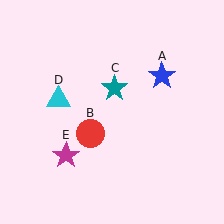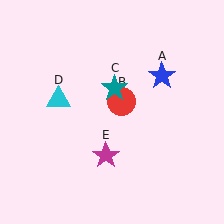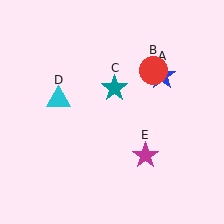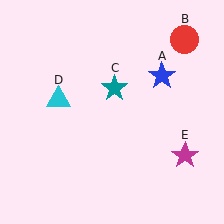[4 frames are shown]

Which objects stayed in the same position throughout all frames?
Blue star (object A) and teal star (object C) and cyan triangle (object D) remained stationary.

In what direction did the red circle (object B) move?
The red circle (object B) moved up and to the right.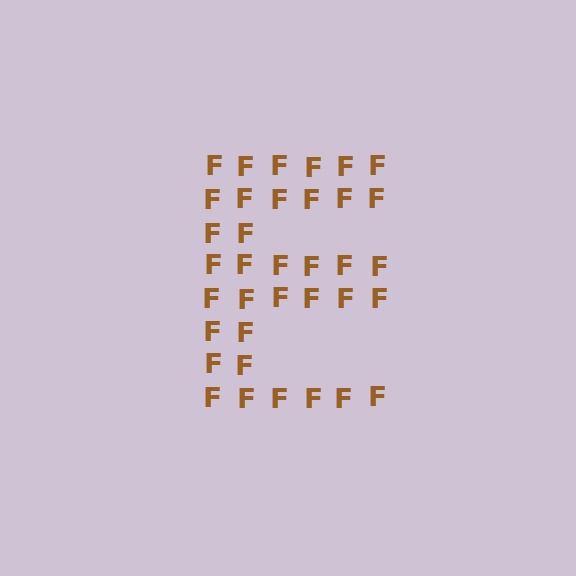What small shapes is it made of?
It is made of small letter F's.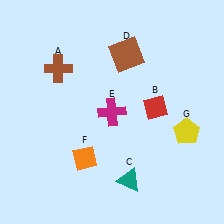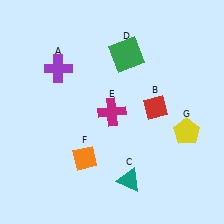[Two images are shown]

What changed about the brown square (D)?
In Image 1, D is brown. In Image 2, it changed to green.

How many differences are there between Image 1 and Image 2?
There are 2 differences between the two images.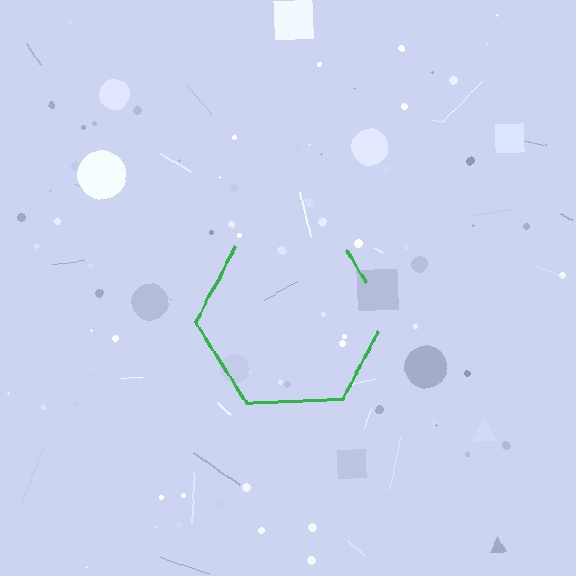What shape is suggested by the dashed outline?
The dashed outline suggests a hexagon.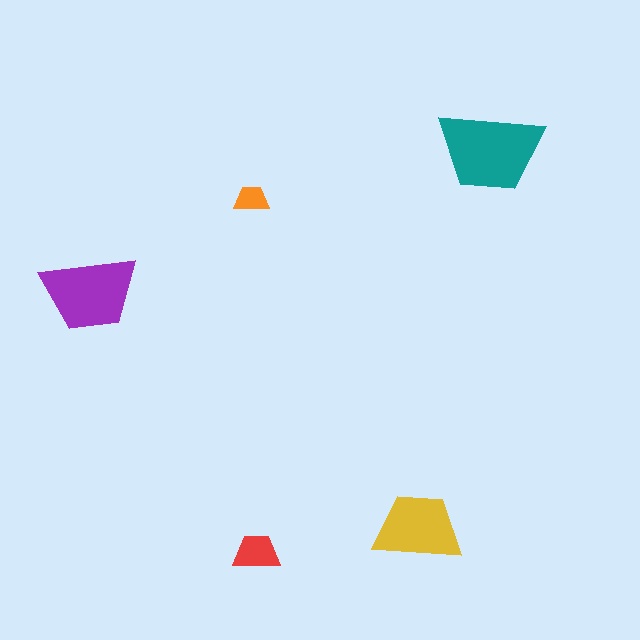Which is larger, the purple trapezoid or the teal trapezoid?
The teal one.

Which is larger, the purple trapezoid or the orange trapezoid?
The purple one.